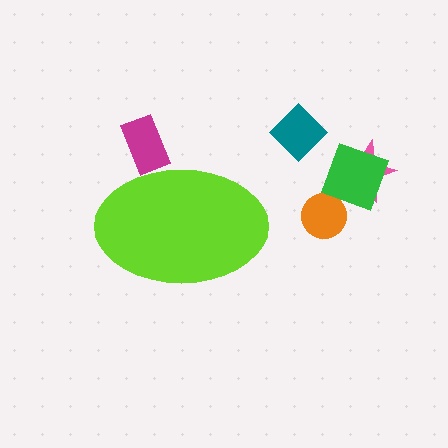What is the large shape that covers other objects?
A lime ellipse.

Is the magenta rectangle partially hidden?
Yes, the magenta rectangle is partially hidden behind the lime ellipse.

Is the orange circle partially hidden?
No, the orange circle is fully visible.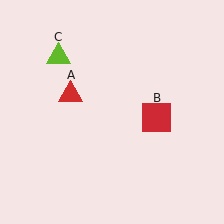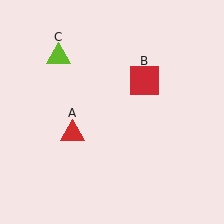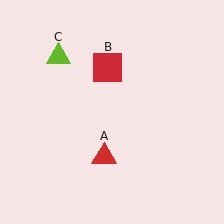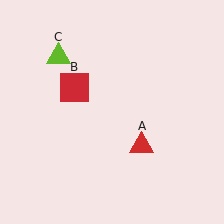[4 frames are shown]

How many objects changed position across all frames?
2 objects changed position: red triangle (object A), red square (object B).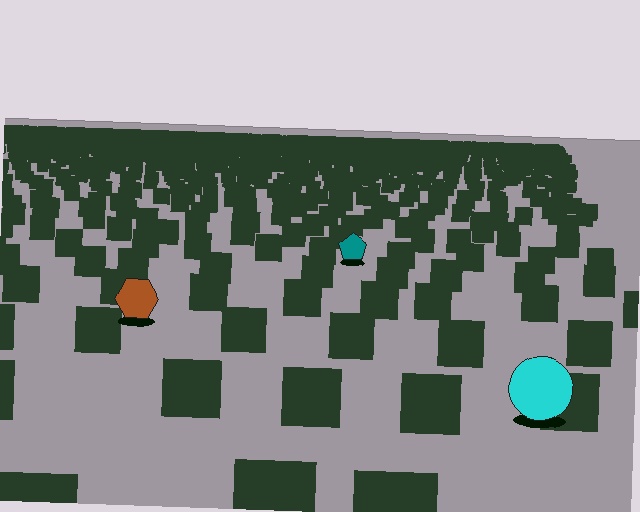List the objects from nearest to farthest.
From nearest to farthest: the cyan circle, the brown hexagon, the teal pentagon.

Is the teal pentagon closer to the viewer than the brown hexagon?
No. The brown hexagon is closer — you can tell from the texture gradient: the ground texture is coarser near it.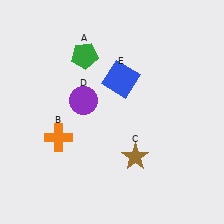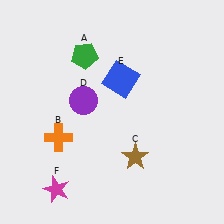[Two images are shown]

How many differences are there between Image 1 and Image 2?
There is 1 difference between the two images.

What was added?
A magenta star (F) was added in Image 2.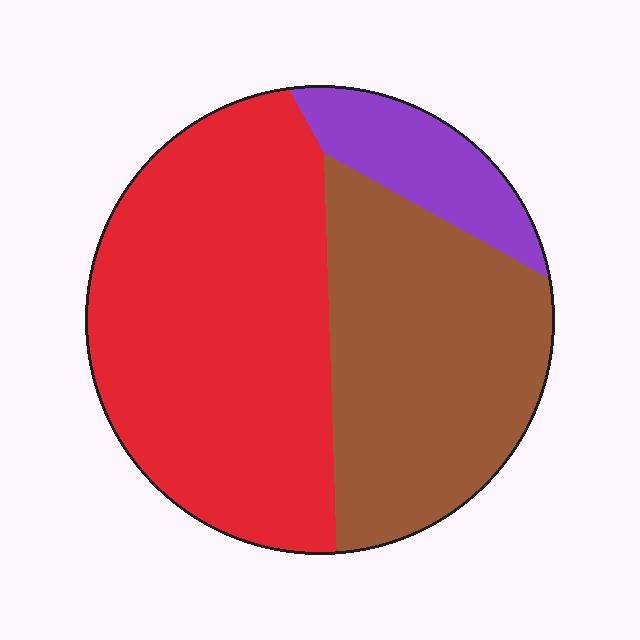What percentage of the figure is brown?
Brown takes up about three eighths (3/8) of the figure.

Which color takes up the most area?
Red, at roughly 50%.